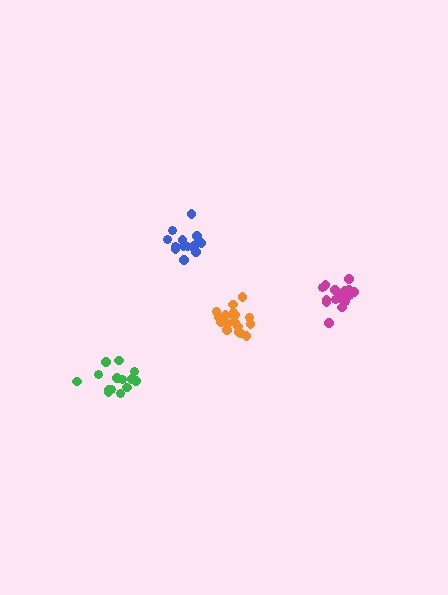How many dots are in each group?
Group 1: 14 dots, Group 2: 18 dots, Group 3: 18 dots, Group 4: 15 dots (65 total).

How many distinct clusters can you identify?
There are 4 distinct clusters.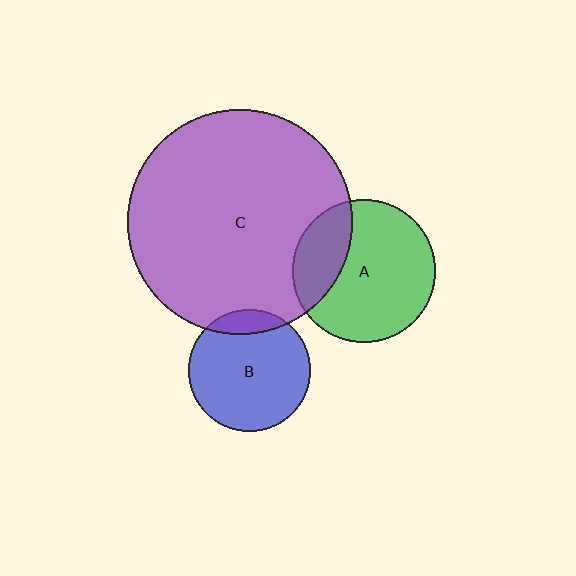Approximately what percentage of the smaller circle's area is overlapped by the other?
Approximately 10%.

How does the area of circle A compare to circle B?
Approximately 1.4 times.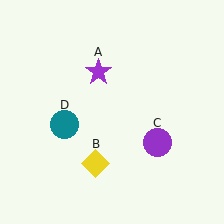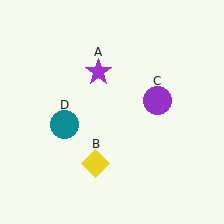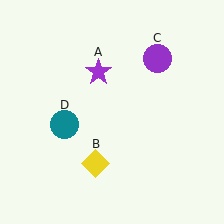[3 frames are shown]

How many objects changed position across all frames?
1 object changed position: purple circle (object C).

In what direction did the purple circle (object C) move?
The purple circle (object C) moved up.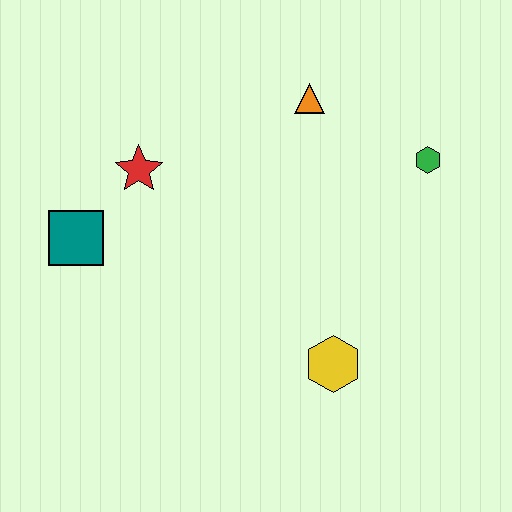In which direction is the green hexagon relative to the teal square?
The green hexagon is to the right of the teal square.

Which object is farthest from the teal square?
The green hexagon is farthest from the teal square.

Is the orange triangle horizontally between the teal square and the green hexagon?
Yes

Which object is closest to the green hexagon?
The orange triangle is closest to the green hexagon.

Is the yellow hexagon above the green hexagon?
No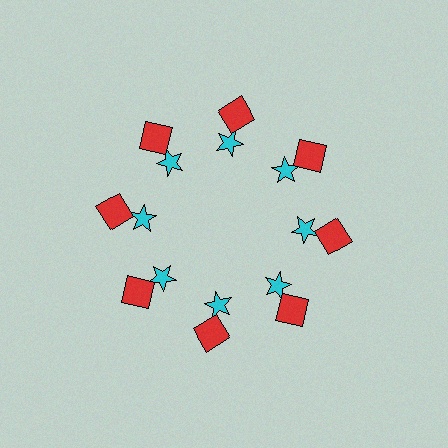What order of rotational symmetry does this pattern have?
This pattern has 8-fold rotational symmetry.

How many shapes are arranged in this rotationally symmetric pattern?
There are 16 shapes, arranged in 8 groups of 2.